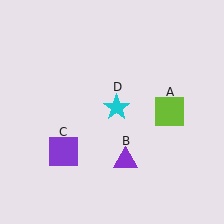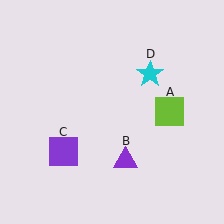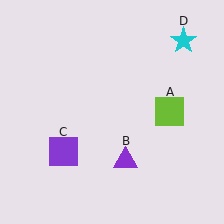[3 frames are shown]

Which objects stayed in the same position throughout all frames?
Lime square (object A) and purple triangle (object B) and purple square (object C) remained stationary.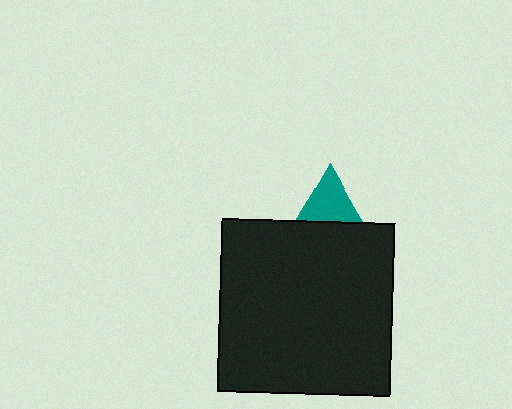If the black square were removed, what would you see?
You would see the complete teal triangle.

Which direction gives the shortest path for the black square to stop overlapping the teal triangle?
Moving down gives the shortest separation.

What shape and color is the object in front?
The object in front is a black square.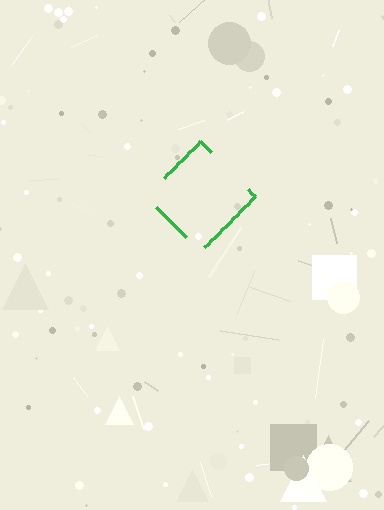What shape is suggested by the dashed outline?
The dashed outline suggests a diamond.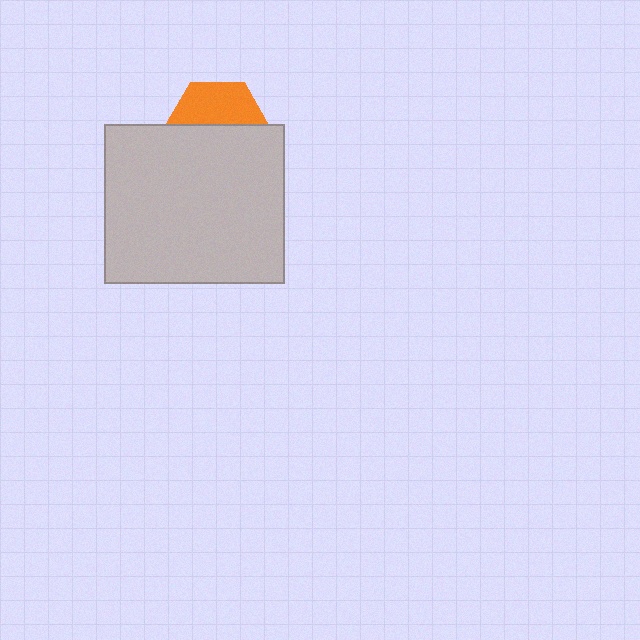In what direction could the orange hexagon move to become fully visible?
The orange hexagon could move up. That would shift it out from behind the light gray rectangle entirely.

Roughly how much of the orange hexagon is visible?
A small part of it is visible (roughly 43%).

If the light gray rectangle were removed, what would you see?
You would see the complete orange hexagon.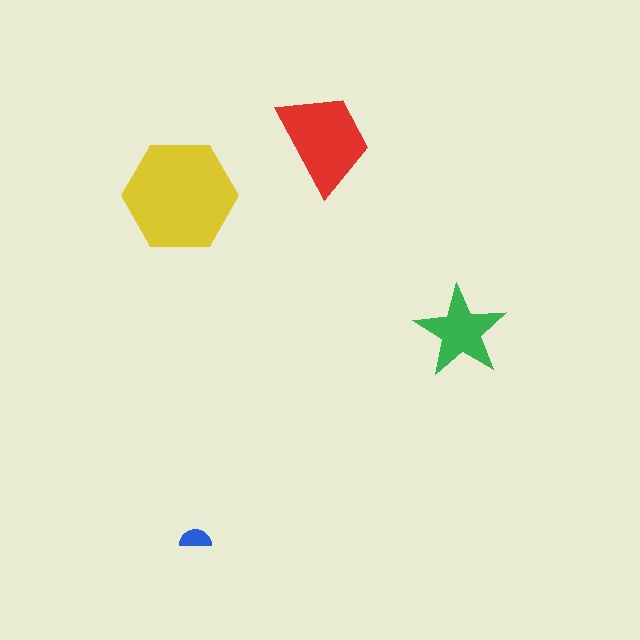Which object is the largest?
The yellow hexagon.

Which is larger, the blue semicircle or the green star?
The green star.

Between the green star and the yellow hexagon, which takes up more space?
The yellow hexagon.